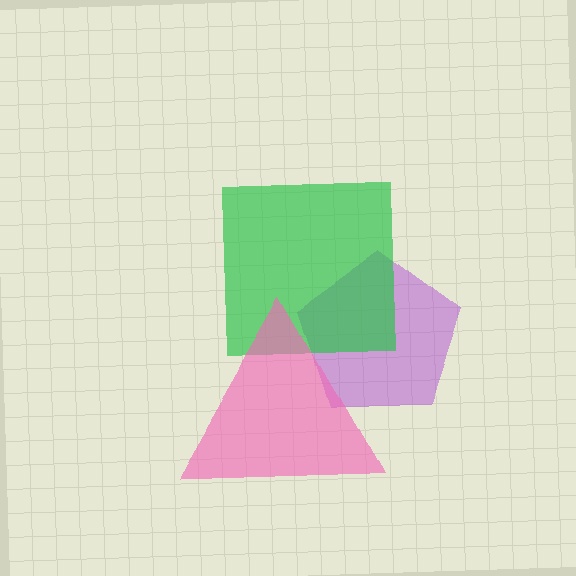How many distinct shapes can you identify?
There are 3 distinct shapes: a purple pentagon, a green square, a pink triangle.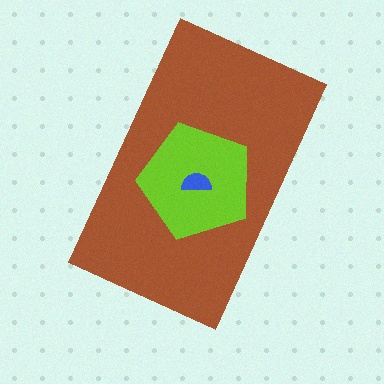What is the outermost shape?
The brown rectangle.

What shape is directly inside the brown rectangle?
The lime pentagon.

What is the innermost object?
The blue semicircle.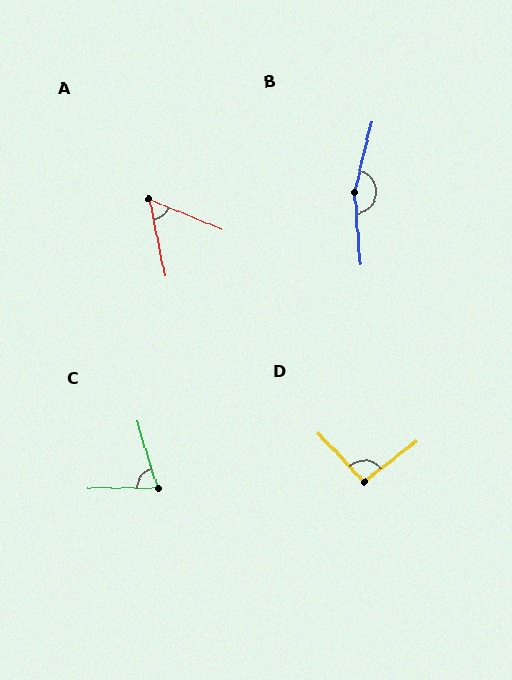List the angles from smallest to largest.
A (56°), C (73°), D (96°), B (162°).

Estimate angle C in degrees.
Approximately 73 degrees.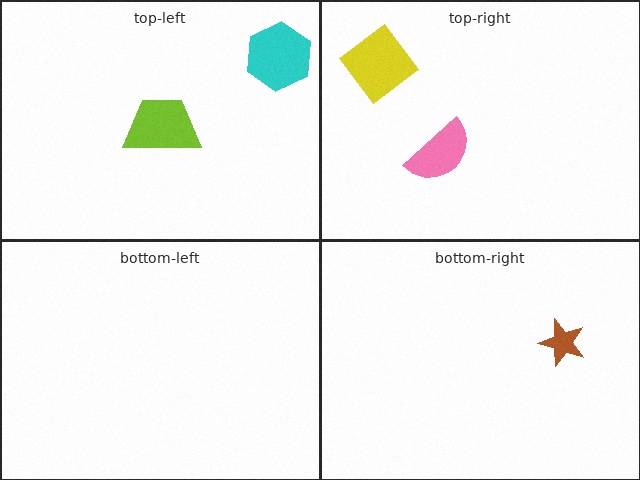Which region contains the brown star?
The bottom-right region.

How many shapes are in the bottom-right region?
1.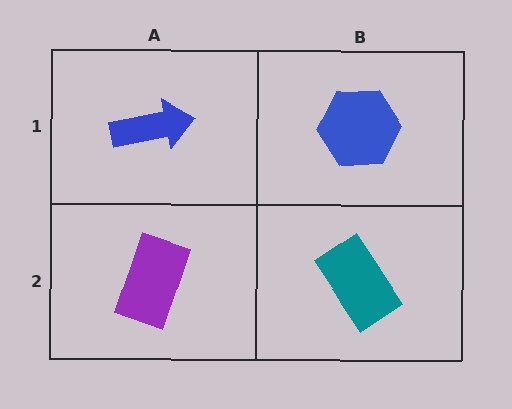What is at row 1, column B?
A blue hexagon.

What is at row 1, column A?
A blue arrow.